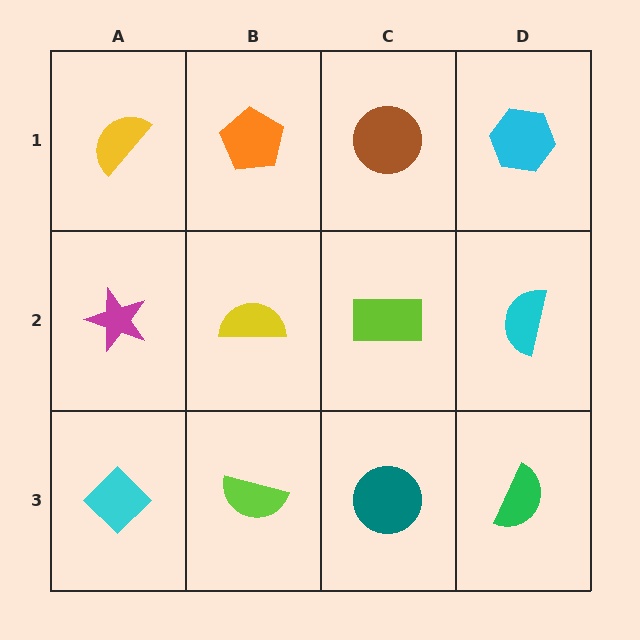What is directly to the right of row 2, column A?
A yellow semicircle.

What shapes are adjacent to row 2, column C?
A brown circle (row 1, column C), a teal circle (row 3, column C), a yellow semicircle (row 2, column B), a cyan semicircle (row 2, column D).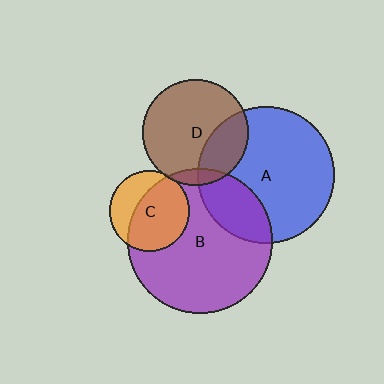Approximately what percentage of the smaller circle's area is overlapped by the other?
Approximately 5%.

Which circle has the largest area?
Circle B (purple).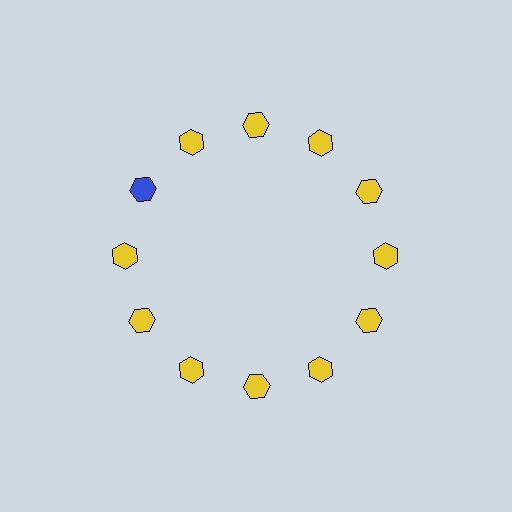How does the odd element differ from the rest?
It has a different color: blue instead of yellow.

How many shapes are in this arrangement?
There are 12 shapes arranged in a ring pattern.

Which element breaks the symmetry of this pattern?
The blue hexagon at roughly the 10 o'clock position breaks the symmetry. All other shapes are yellow hexagons.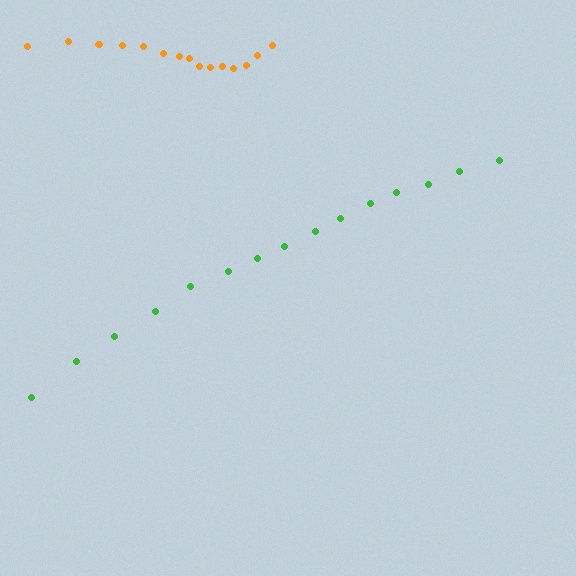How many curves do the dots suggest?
There are 2 distinct paths.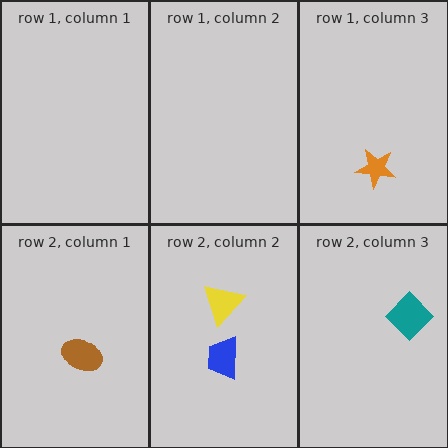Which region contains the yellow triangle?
The row 2, column 2 region.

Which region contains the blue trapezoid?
The row 2, column 2 region.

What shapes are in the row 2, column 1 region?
The brown ellipse.